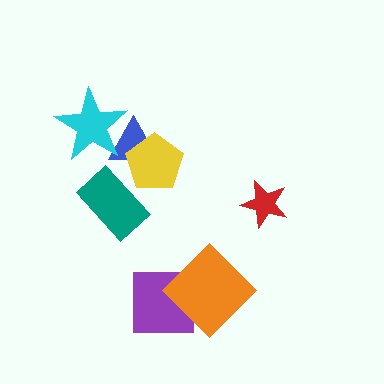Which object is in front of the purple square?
The orange diamond is in front of the purple square.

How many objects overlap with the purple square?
1 object overlaps with the purple square.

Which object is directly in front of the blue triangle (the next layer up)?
The yellow pentagon is directly in front of the blue triangle.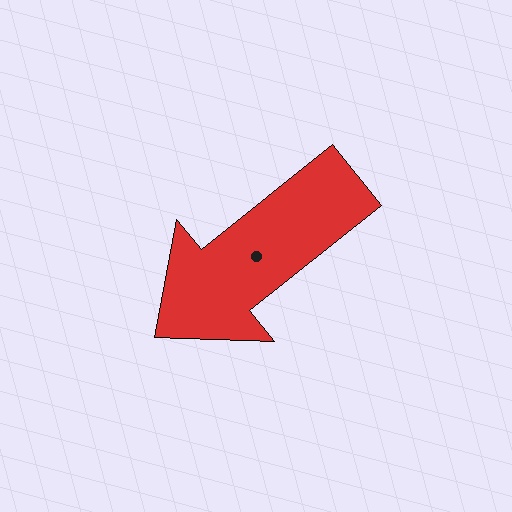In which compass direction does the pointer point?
Southwest.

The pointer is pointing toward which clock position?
Roughly 8 o'clock.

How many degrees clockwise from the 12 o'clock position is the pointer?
Approximately 231 degrees.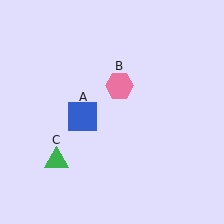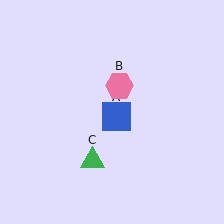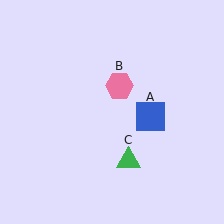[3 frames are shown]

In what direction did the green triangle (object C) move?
The green triangle (object C) moved right.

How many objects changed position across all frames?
2 objects changed position: blue square (object A), green triangle (object C).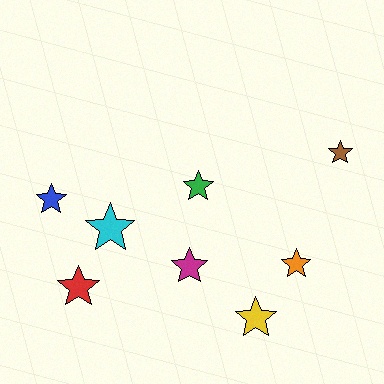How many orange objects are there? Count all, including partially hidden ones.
There is 1 orange object.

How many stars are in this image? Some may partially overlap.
There are 8 stars.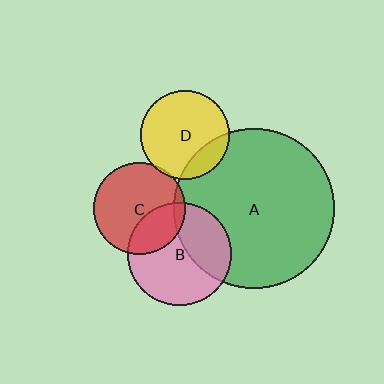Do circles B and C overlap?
Yes.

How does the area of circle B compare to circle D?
Approximately 1.4 times.